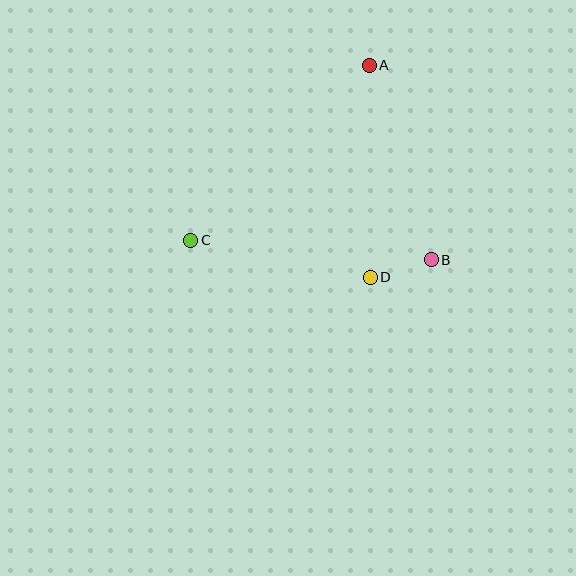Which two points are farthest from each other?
Points A and C are farthest from each other.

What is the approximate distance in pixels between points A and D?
The distance between A and D is approximately 212 pixels.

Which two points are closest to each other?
Points B and D are closest to each other.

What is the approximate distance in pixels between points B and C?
The distance between B and C is approximately 241 pixels.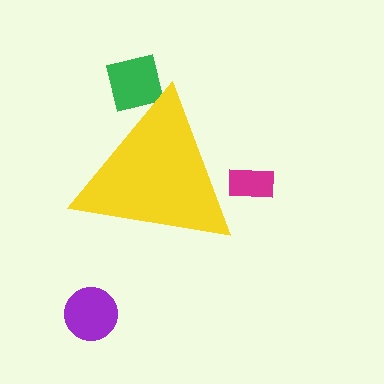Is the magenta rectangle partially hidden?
Yes, the magenta rectangle is partially hidden behind the yellow triangle.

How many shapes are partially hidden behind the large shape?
2 shapes are partially hidden.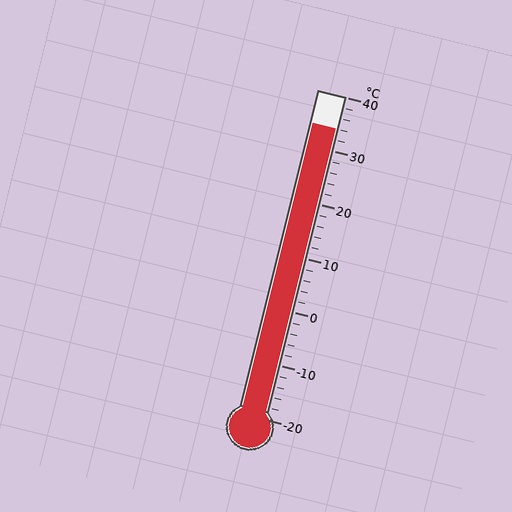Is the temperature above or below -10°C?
The temperature is above -10°C.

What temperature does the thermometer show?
The thermometer shows approximately 34°C.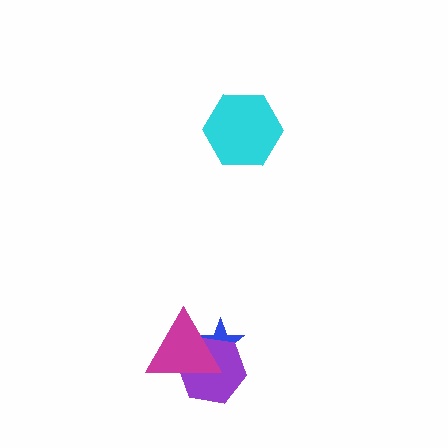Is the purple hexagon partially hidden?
Yes, it is partially covered by another shape.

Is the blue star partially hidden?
Yes, it is partially covered by another shape.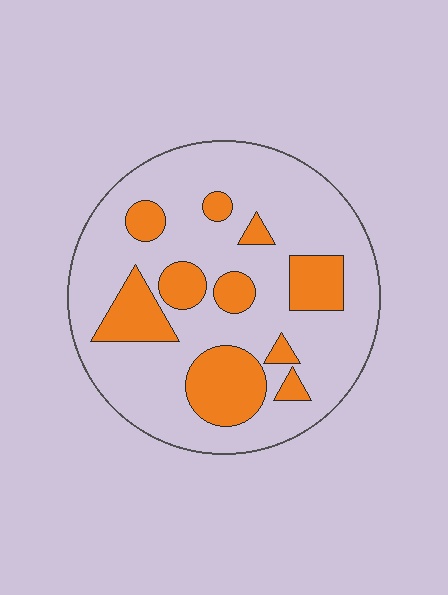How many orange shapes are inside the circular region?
10.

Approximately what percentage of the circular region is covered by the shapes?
Approximately 25%.